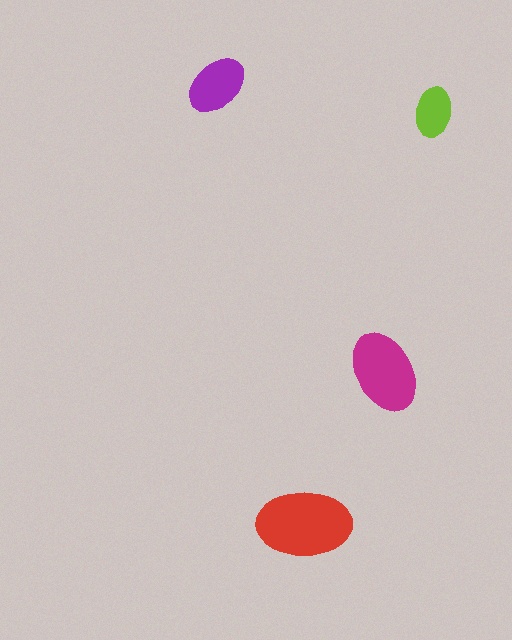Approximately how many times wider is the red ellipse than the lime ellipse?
About 2 times wider.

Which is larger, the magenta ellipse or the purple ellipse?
The magenta one.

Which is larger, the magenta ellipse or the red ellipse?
The red one.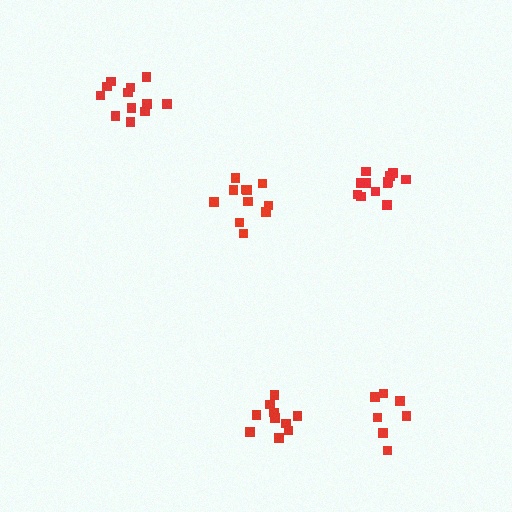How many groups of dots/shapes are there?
There are 5 groups.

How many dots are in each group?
Group 1: 12 dots, Group 2: 11 dots, Group 3: 11 dots, Group 4: 12 dots, Group 5: 7 dots (53 total).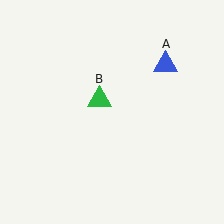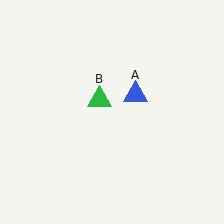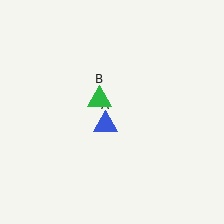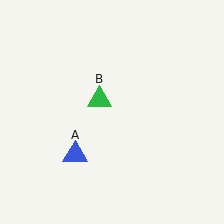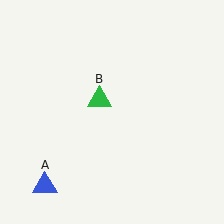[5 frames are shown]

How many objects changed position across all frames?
1 object changed position: blue triangle (object A).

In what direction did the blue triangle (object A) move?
The blue triangle (object A) moved down and to the left.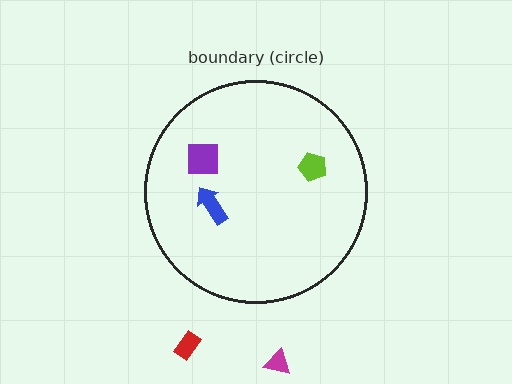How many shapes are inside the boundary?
3 inside, 2 outside.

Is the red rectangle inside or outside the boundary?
Outside.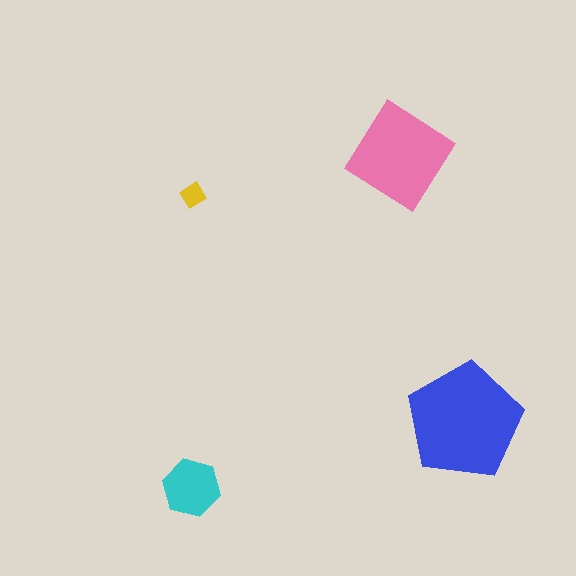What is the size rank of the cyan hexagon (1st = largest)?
3rd.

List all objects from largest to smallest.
The blue pentagon, the pink diamond, the cyan hexagon, the yellow diamond.